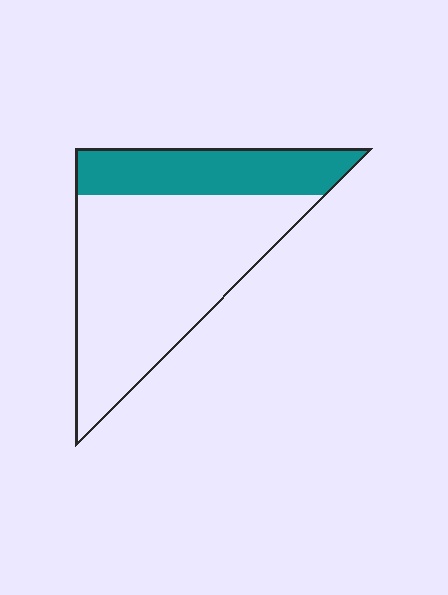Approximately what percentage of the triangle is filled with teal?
Approximately 30%.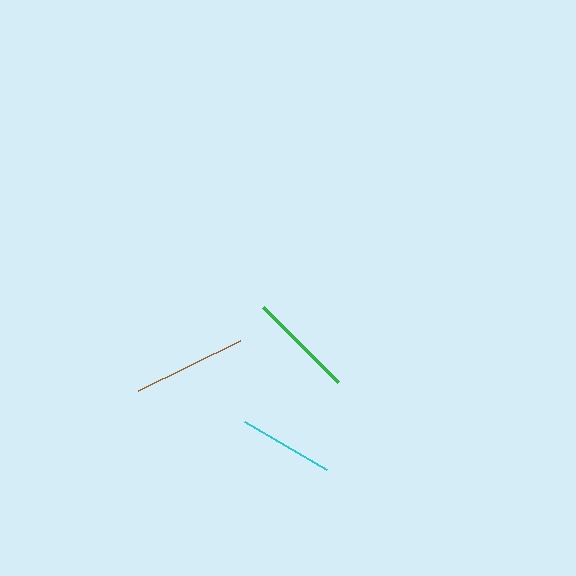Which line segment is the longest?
The brown line is the longest at approximately 114 pixels.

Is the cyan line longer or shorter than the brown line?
The brown line is longer than the cyan line.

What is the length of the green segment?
The green segment is approximately 106 pixels long.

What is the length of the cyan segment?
The cyan segment is approximately 94 pixels long.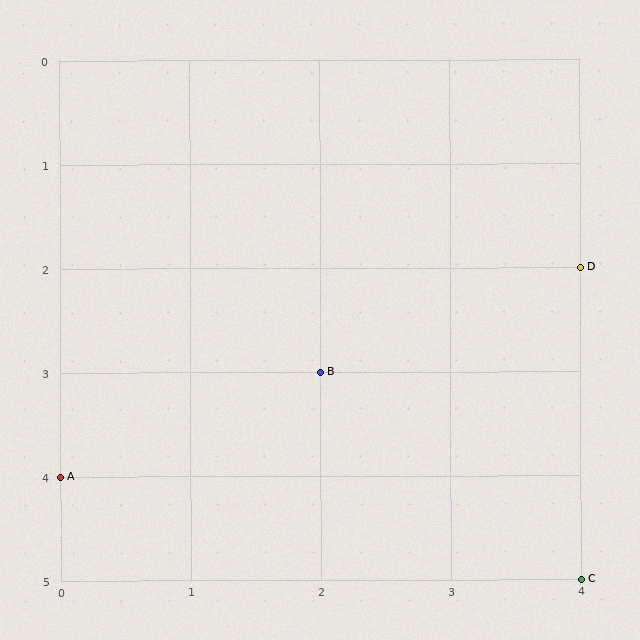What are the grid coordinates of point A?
Point A is at grid coordinates (0, 4).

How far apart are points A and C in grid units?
Points A and C are 4 columns and 1 row apart (about 4.1 grid units diagonally).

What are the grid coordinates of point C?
Point C is at grid coordinates (4, 5).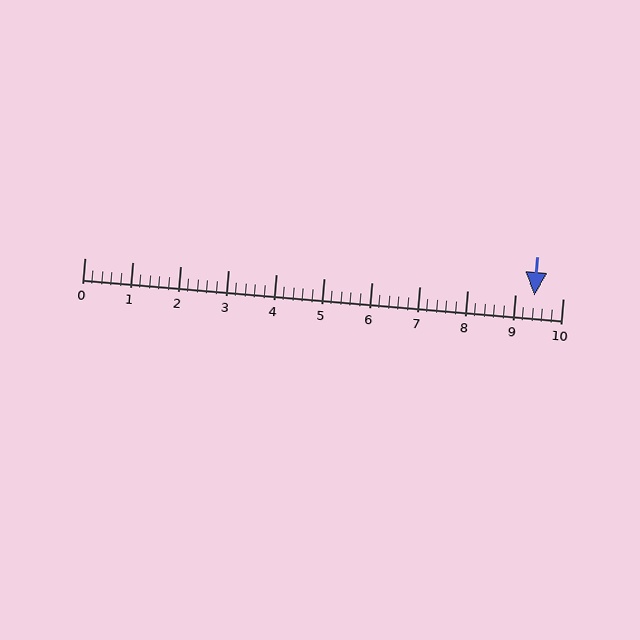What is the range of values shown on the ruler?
The ruler shows values from 0 to 10.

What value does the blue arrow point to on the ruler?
The blue arrow points to approximately 9.4.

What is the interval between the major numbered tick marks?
The major tick marks are spaced 1 units apart.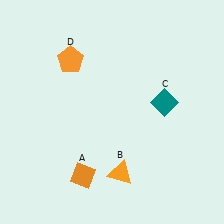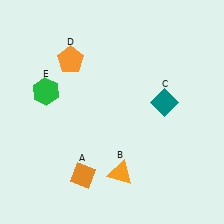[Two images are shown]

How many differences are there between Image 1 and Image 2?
There is 1 difference between the two images.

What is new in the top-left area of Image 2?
A green hexagon (E) was added in the top-left area of Image 2.